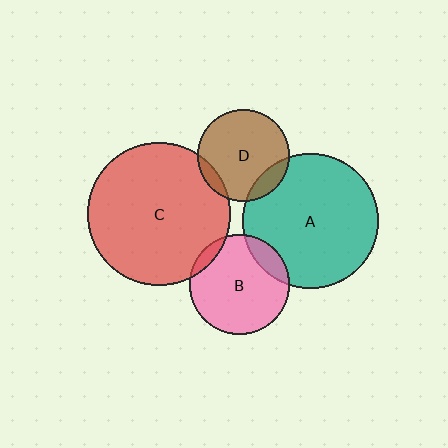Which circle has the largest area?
Circle C (red).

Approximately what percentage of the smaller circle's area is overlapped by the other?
Approximately 5%.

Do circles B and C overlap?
Yes.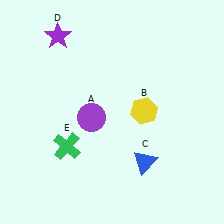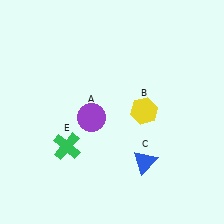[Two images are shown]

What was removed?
The purple star (D) was removed in Image 2.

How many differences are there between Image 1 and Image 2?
There is 1 difference between the two images.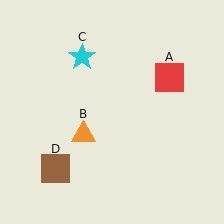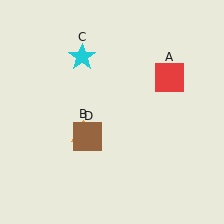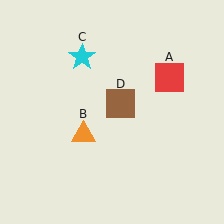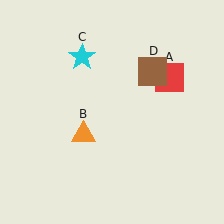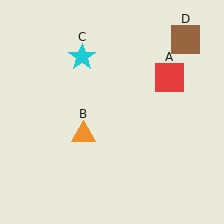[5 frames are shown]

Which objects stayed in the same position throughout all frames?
Red square (object A) and orange triangle (object B) and cyan star (object C) remained stationary.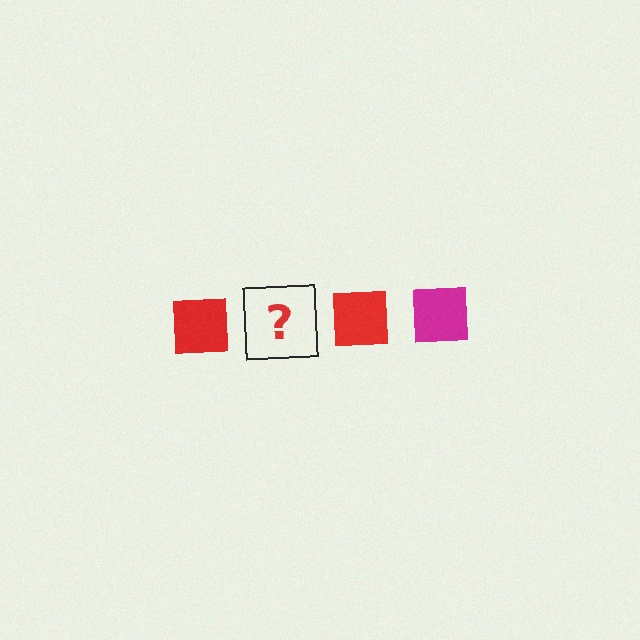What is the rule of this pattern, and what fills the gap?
The rule is that the pattern cycles through red, magenta squares. The gap should be filled with a magenta square.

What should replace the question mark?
The question mark should be replaced with a magenta square.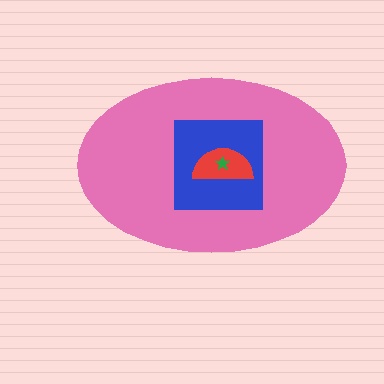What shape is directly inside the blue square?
The red semicircle.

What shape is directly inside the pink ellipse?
The blue square.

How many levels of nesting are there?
4.